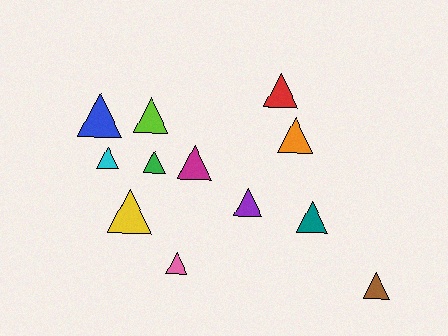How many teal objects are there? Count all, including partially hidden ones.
There is 1 teal object.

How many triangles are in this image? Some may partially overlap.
There are 12 triangles.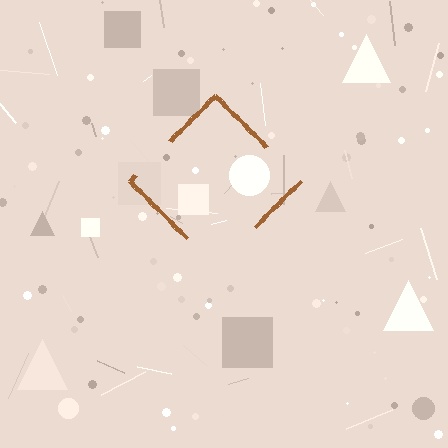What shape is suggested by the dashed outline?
The dashed outline suggests a diamond.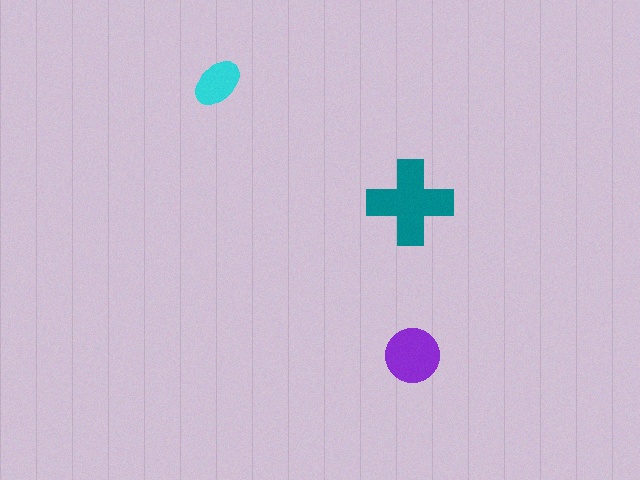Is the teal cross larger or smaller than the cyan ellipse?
Larger.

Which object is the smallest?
The cyan ellipse.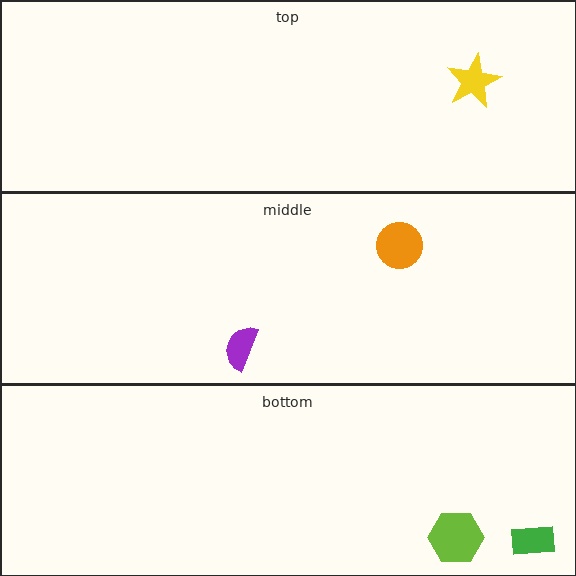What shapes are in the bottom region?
The lime hexagon, the green rectangle.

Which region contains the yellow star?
The top region.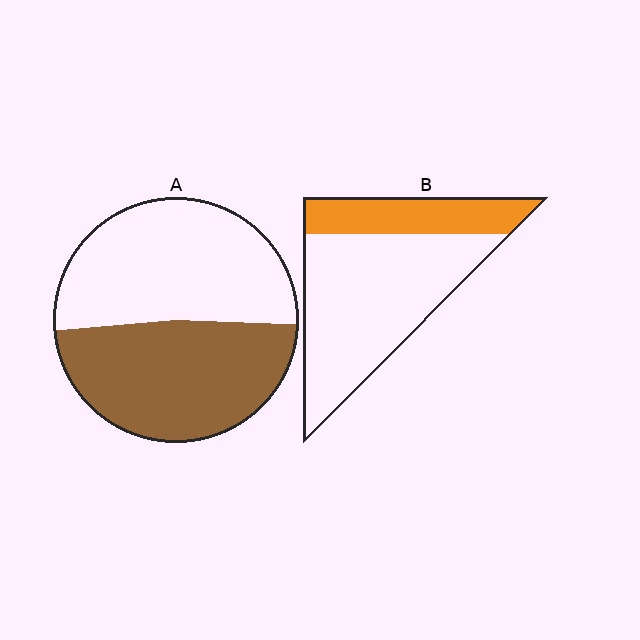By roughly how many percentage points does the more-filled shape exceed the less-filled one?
By roughly 20 percentage points (A over B).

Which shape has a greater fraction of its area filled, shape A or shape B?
Shape A.